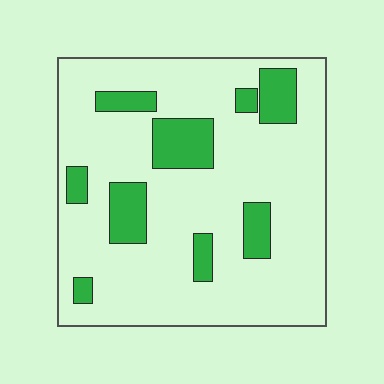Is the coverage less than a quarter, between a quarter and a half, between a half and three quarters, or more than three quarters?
Less than a quarter.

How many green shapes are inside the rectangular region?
9.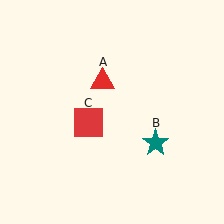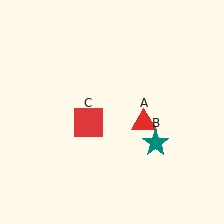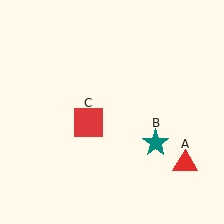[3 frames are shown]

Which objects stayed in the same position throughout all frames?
Teal star (object B) and red square (object C) remained stationary.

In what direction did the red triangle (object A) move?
The red triangle (object A) moved down and to the right.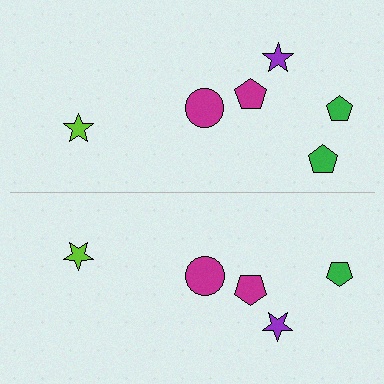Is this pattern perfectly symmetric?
No, the pattern is not perfectly symmetric. A green pentagon is missing from the bottom side.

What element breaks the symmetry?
A green pentagon is missing from the bottom side.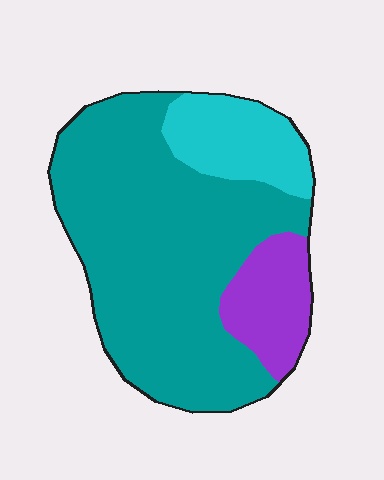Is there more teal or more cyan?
Teal.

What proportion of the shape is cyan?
Cyan covers 16% of the shape.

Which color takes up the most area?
Teal, at roughly 70%.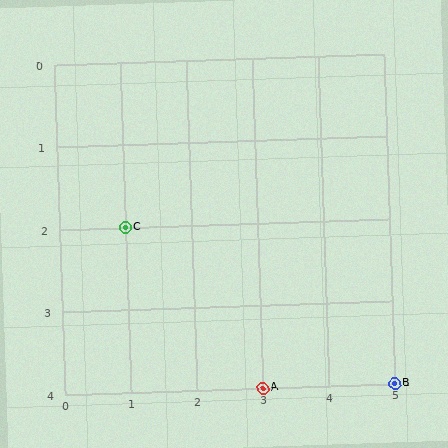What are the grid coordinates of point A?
Point A is at grid coordinates (3, 4).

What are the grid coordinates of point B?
Point B is at grid coordinates (5, 4).